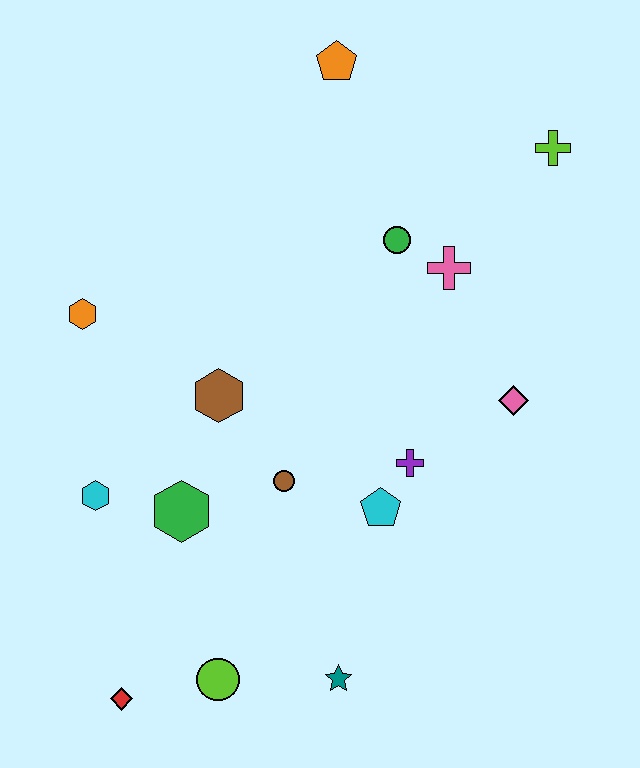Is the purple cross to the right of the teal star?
Yes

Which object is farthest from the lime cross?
The red diamond is farthest from the lime cross.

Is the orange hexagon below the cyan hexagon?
No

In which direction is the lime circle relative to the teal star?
The lime circle is to the left of the teal star.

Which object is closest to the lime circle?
The red diamond is closest to the lime circle.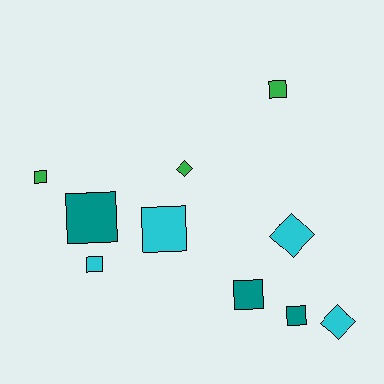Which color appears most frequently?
Cyan, with 4 objects.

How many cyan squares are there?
There are 2 cyan squares.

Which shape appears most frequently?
Square, with 7 objects.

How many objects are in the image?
There are 10 objects.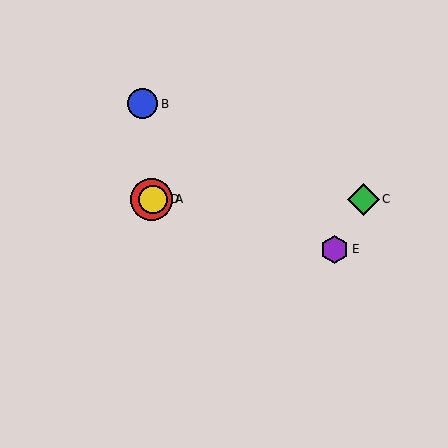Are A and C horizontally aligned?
Yes, both are at y≈199.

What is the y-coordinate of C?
Object C is at y≈199.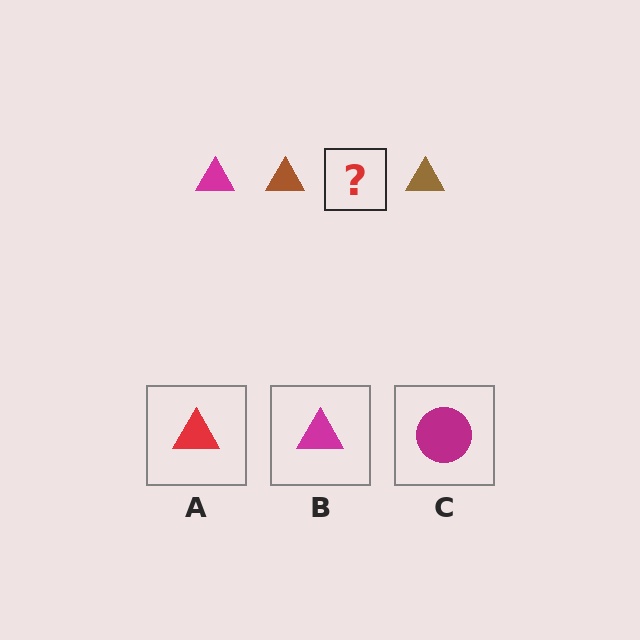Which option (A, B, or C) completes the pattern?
B.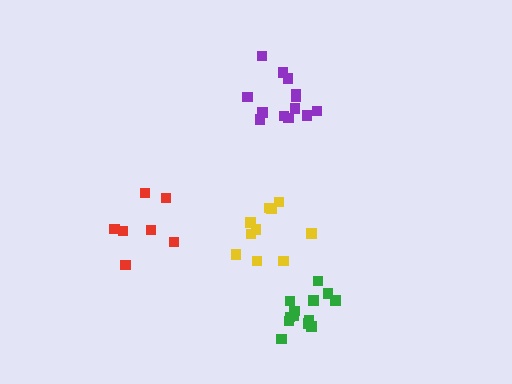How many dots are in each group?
Group 1: 7 dots, Group 2: 13 dots, Group 3: 10 dots, Group 4: 13 dots (43 total).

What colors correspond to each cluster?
The clusters are colored: red, purple, yellow, green.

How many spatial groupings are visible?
There are 4 spatial groupings.